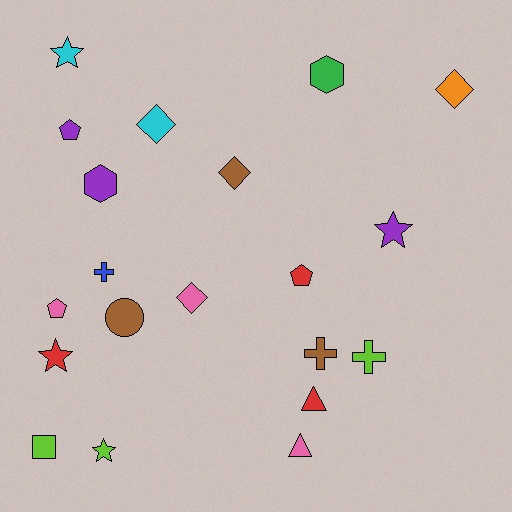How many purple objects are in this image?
There are 3 purple objects.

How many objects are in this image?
There are 20 objects.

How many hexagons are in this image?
There are 2 hexagons.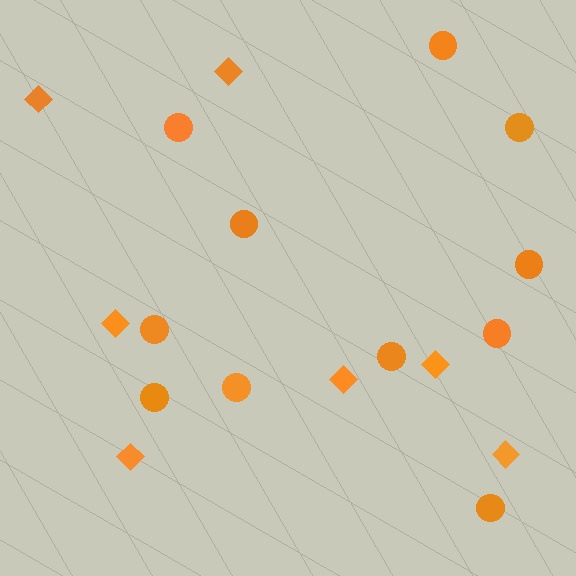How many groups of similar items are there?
There are 2 groups: one group of diamonds (7) and one group of circles (11).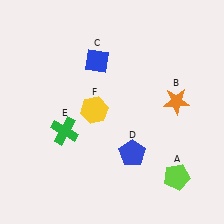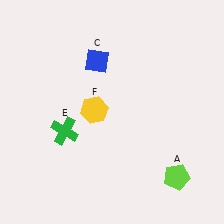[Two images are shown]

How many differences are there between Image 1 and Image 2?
There are 2 differences between the two images.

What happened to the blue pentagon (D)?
The blue pentagon (D) was removed in Image 2. It was in the bottom-right area of Image 1.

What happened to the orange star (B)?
The orange star (B) was removed in Image 2. It was in the top-right area of Image 1.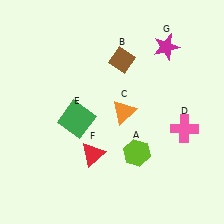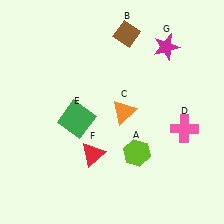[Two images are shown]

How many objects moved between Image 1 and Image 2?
1 object moved between the two images.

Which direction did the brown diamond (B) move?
The brown diamond (B) moved up.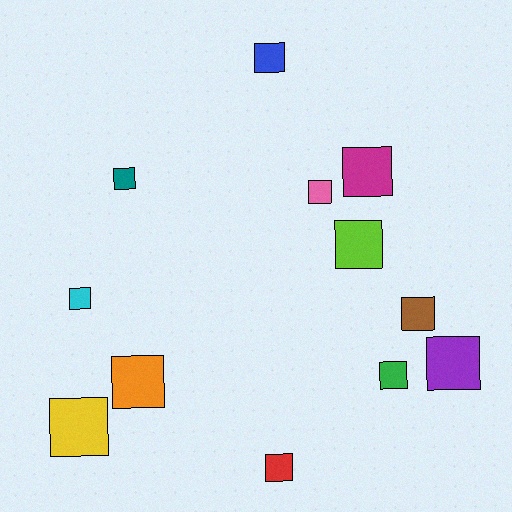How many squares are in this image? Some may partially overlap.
There are 12 squares.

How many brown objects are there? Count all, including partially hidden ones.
There is 1 brown object.